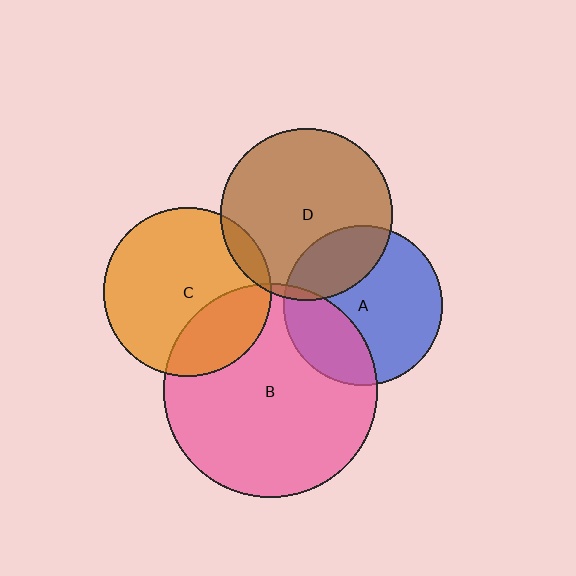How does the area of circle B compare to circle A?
Approximately 1.8 times.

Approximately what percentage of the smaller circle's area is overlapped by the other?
Approximately 25%.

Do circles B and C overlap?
Yes.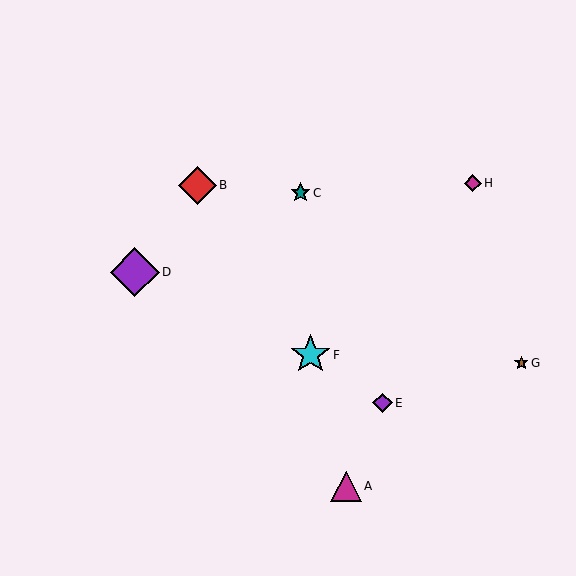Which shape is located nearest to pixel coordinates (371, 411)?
The purple diamond (labeled E) at (383, 403) is nearest to that location.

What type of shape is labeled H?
Shape H is a magenta diamond.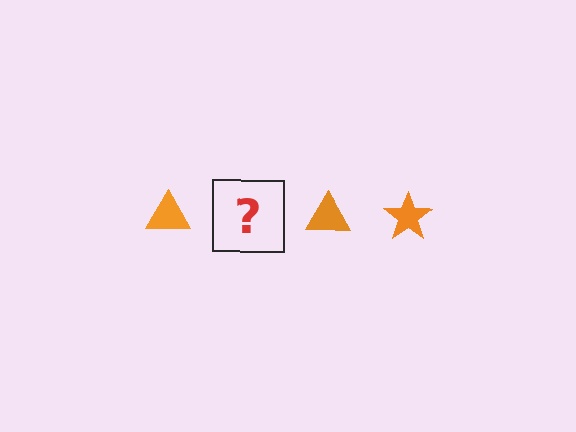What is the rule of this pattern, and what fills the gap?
The rule is that the pattern cycles through triangle, star shapes in orange. The gap should be filled with an orange star.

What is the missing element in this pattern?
The missing element is an orange star.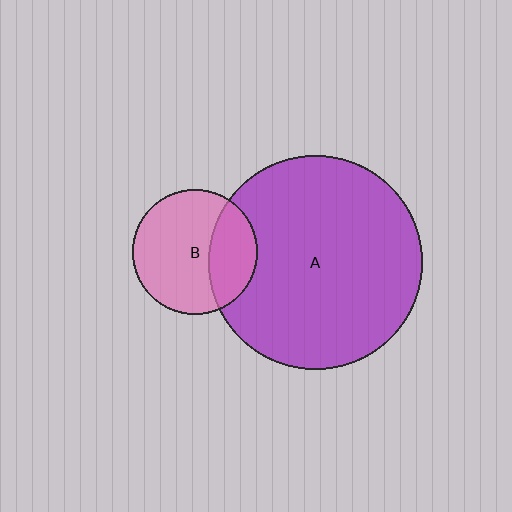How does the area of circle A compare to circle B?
Approximately 2.9 times.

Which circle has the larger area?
Circle A (purple).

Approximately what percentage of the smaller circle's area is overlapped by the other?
Approximately 30%.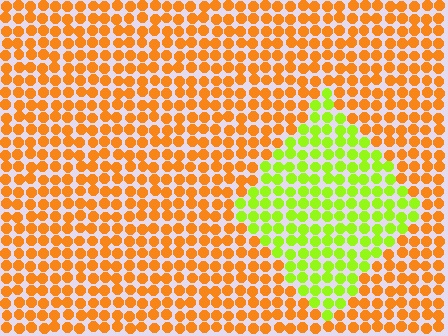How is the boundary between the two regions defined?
The boundary is defined purely by a slight shift in hue (about 58 degrees). Spacing, size, and orientation are identical on both sides.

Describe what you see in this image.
The image is filled with small orange elements in a uniform arrangement. A diamond-shaped region is visible where the elements are tinted to a slightly different hue, forming a subtle color boundary.